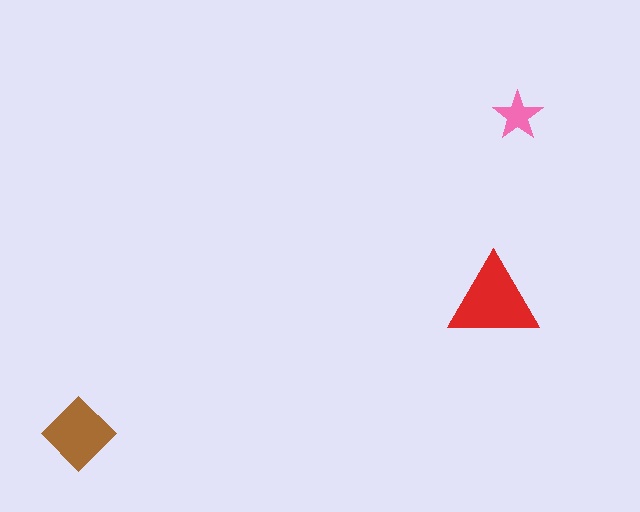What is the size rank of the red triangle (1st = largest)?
1st.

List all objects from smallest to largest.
The pink star, the brown diamond, the red triangle.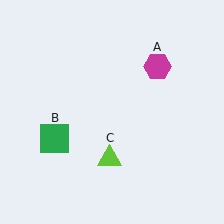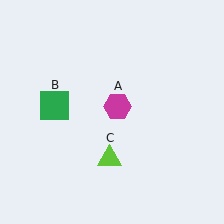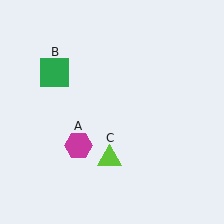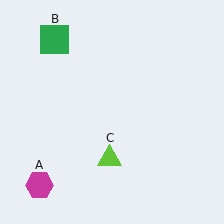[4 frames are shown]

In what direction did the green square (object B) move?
The green square (object B) moved up.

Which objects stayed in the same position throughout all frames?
Lime triangle (object C) remained stationary.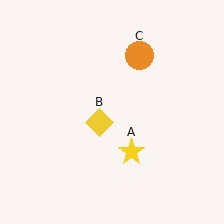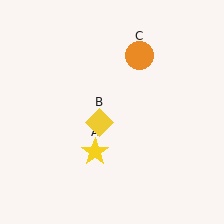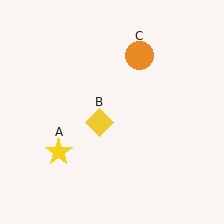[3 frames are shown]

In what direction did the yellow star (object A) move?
The yellow star (object A) moved left.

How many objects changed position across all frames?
1 object changed position: yellow star (object A).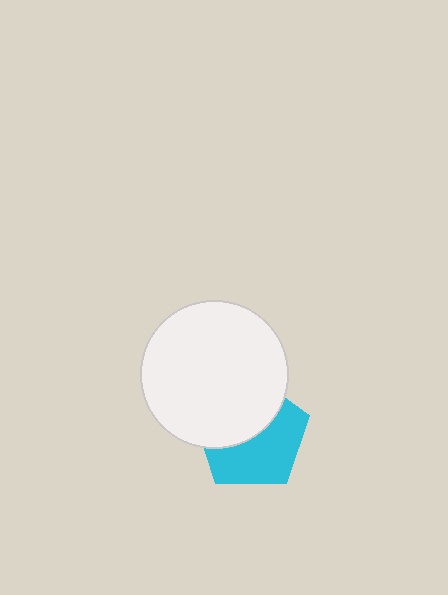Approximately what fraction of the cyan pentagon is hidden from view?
Roughly 47% of the cyan pentagon is hidden behind the white circle.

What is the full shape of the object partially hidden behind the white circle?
The partially hidden object is a cyan pentagon.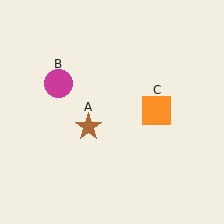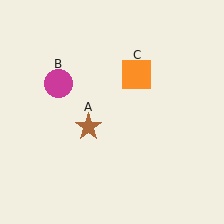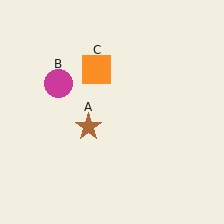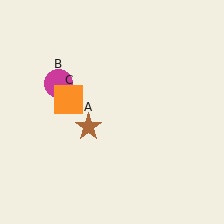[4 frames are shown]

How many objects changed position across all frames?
1 object changed position: orange square (object C).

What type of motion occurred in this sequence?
The orange square (object C) rotated counterclockwise around the center of the scene.